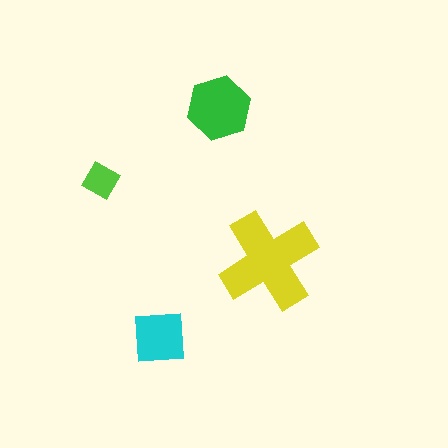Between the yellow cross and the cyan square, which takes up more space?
The yellow cross.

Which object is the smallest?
The lime diamond.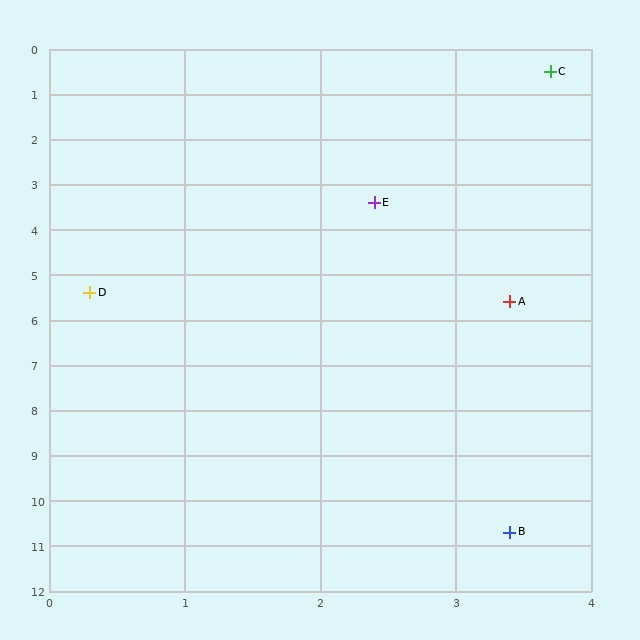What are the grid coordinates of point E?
Point E is at approximately (2.4, 3.4).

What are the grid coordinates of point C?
Point C is at approximately (3.7, 0.5).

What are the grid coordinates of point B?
Point B is at approximately (3.4, 10.7).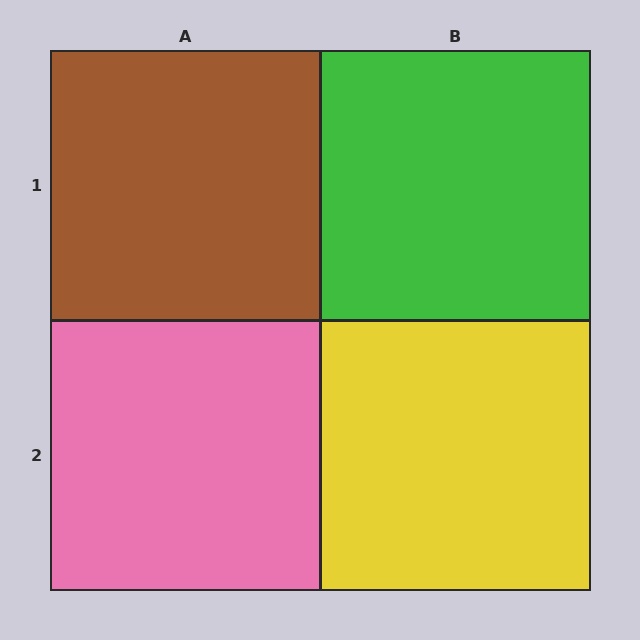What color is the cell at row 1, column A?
Brown.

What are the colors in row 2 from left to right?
Pink, yellow.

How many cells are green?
1 cell is green.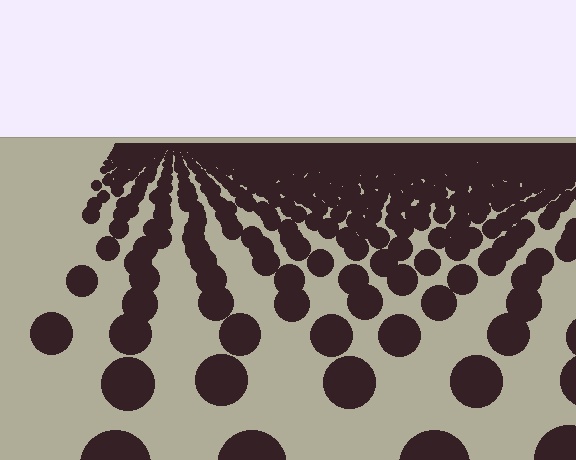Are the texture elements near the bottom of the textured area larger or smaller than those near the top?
Larger. Near the bottom, elements are closer to the viewer and appear at a bigger on-screen size.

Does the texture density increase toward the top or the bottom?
Density increases toward the top.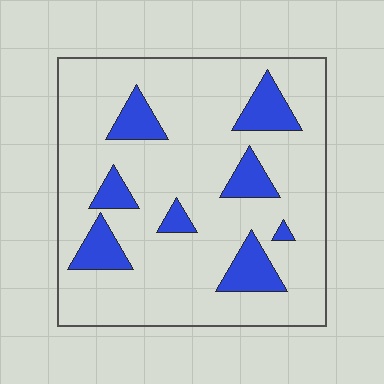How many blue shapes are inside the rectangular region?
8.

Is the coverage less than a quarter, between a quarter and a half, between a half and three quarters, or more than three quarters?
Less than a quarter.